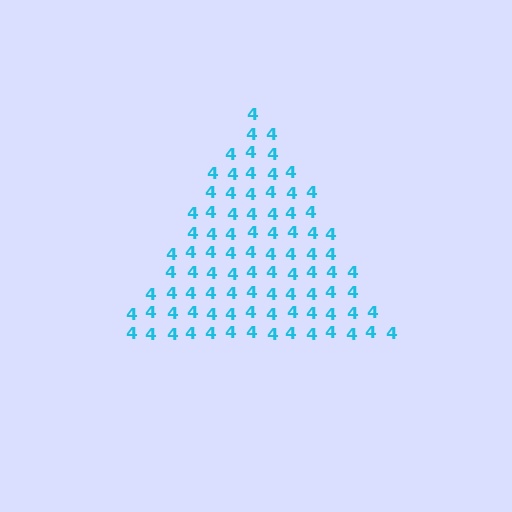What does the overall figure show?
The overall figure shows a triangle.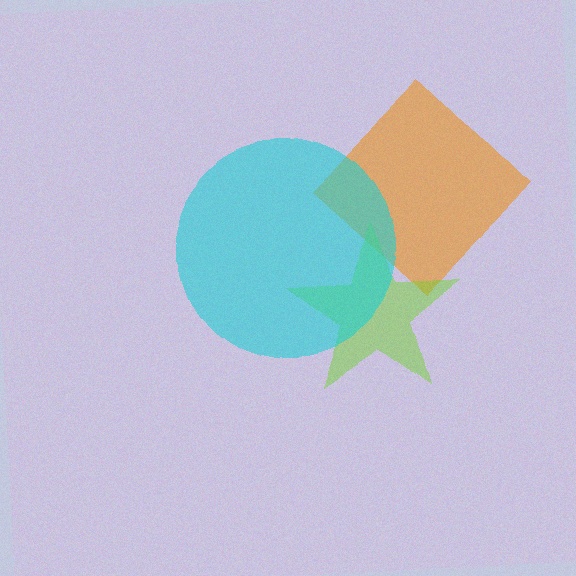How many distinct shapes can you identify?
There are 3 distinct shapes: an orange diamond, a lime star, a cyan circle.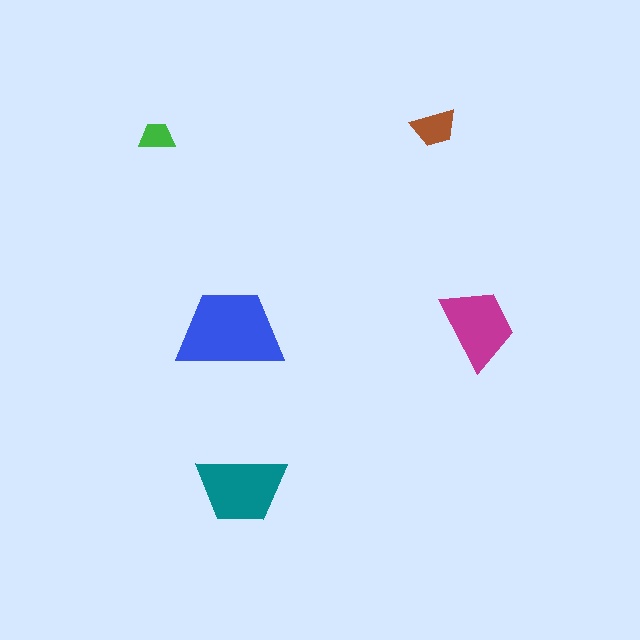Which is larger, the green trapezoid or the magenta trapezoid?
The magenta one.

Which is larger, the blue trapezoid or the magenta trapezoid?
The blue one.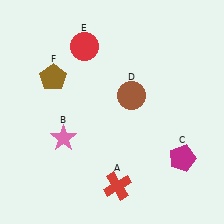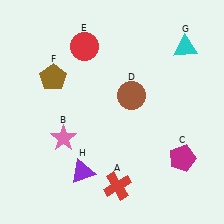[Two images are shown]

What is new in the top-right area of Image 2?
A cyan triangle (G) was added in the top-right area of Image 2.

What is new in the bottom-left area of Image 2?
A purple triangle (H) was added in the bottom-left area of Image 2.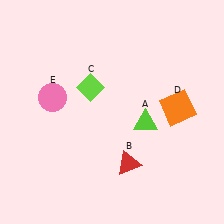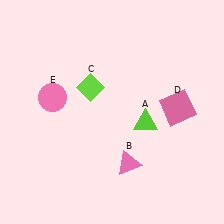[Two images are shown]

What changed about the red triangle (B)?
In Image 1, B is red. In Image 2, it changed to pink.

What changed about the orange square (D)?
In Image 1, D is orange. In Image 2, it changed to pink.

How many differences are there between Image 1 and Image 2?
There are 2 differences between the two images.